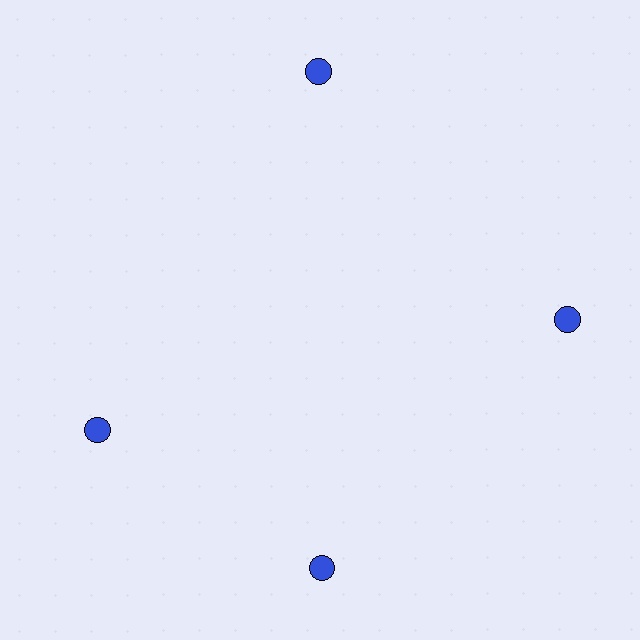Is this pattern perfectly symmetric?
No. The 4 blue circles are arranged in a ring, but one element near the 9 o'clock position is rotated out of alignment along the ring, breaking the 4-fold rotational symmetry.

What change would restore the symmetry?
The symmetry would be restored by rotating it back into even spacing with its neighbors so that all 4 circles sit at equal angles and equal distance from the center.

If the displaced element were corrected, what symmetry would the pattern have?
It would have 4-fold rotational symmetry — the pattern would map onto itself every 90 degrees.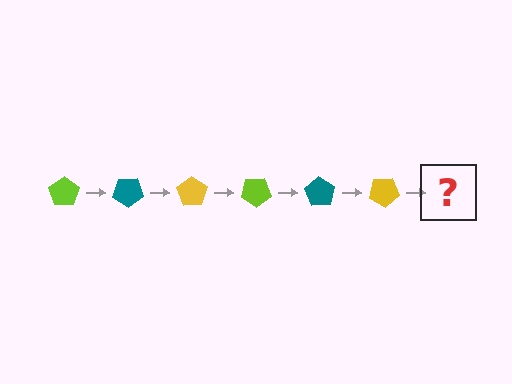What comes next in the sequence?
The next element should be a lime pentagon, rotated 210 degrees from the start.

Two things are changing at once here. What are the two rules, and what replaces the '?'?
The two rules are that it rotates 35 degrees each step and the color cycles through lime, teal, and yellow. The '?' should be a lime pentagon, rotated 210 degrees from the start.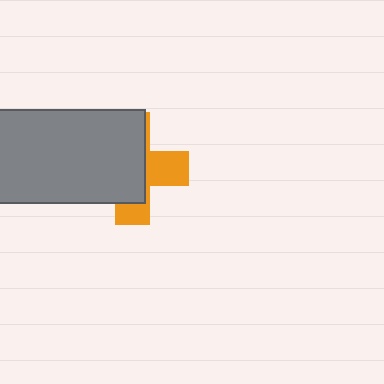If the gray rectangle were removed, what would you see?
You would see the complete orange cross.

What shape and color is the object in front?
The object in front is a gray rectangle.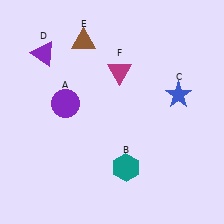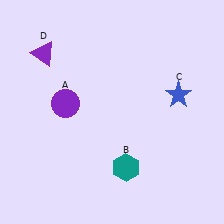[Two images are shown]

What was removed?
The brown triangle (E), the magenta triangle (F) were removed in Image 2.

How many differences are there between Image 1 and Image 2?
There are 2 differences between the two images.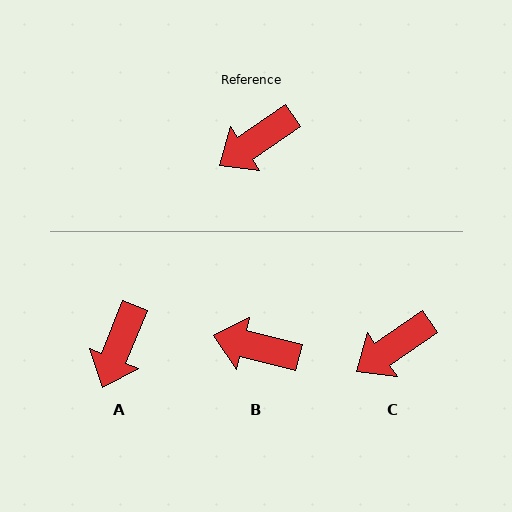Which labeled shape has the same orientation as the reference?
C.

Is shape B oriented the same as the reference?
No, it is off by about 48 degrees.